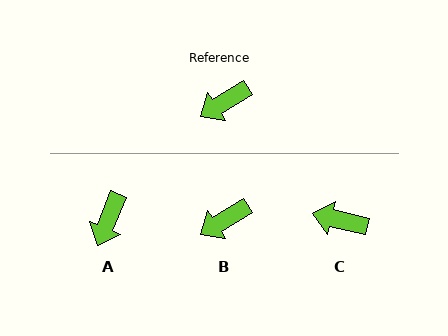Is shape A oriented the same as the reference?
No, it is off by about 36 degrees.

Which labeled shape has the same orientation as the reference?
B.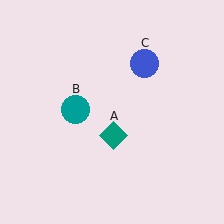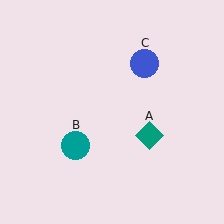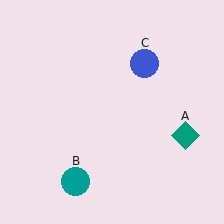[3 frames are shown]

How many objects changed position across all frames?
2 objects changed position: teal diamond (object A), teal circle (object B).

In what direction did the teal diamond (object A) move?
The teal diamond (object A) moved right.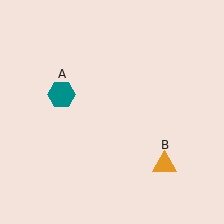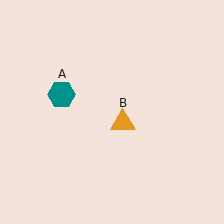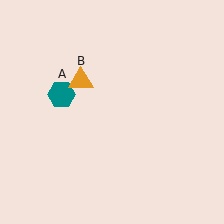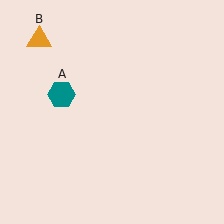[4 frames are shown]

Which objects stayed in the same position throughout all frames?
Teal hexagon (object A) remained stationary.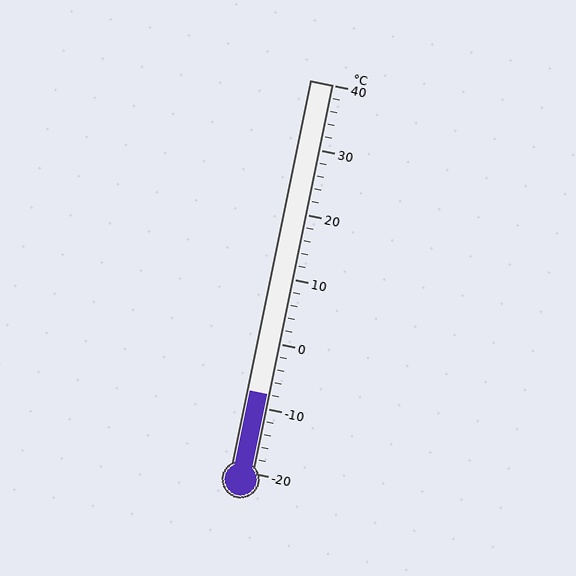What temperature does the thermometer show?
The thermometer shows approximately -8°C.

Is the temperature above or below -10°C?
The temperature is above -10°C.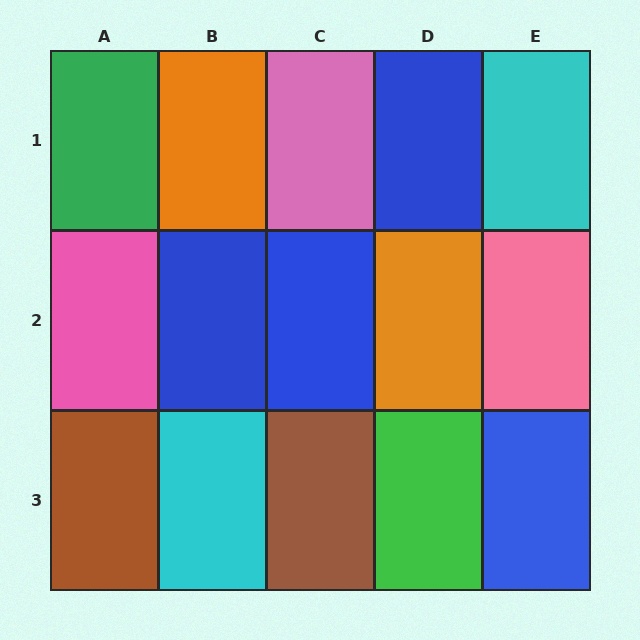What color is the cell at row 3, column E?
Blue.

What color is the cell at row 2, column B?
Blue.